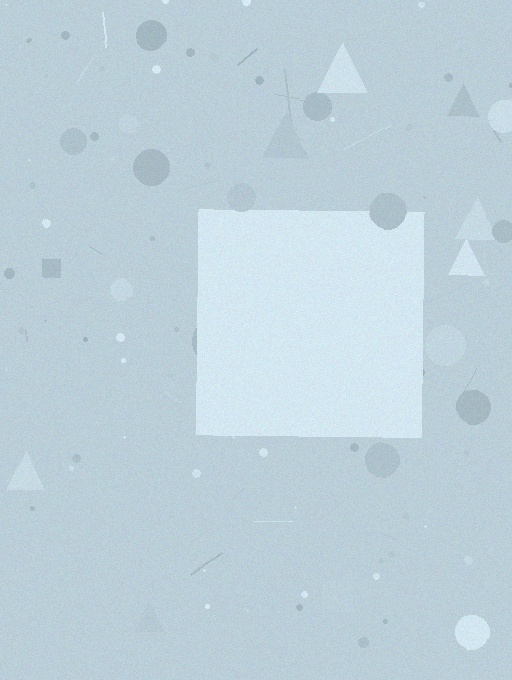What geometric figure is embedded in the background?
A square is embedded in the background.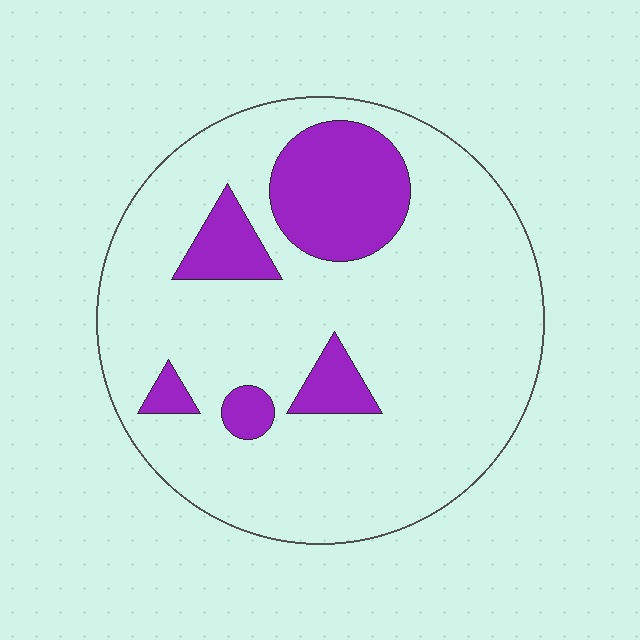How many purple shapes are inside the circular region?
5.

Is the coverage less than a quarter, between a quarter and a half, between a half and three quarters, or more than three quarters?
Less than a quarter.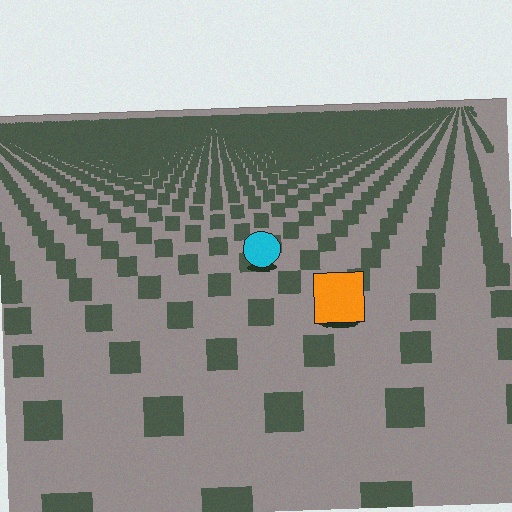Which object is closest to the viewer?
The orange square is closest. The texture marks near it are larger and more spread out.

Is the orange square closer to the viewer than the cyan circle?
Yes. The orange square is closer — you can tell from the texture gradient: the ground texture is coarser near it.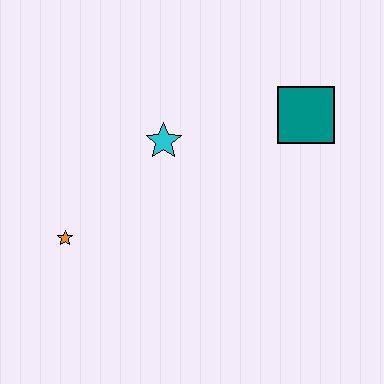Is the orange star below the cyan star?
Yes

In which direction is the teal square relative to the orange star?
The teal square is to the right of the orange star.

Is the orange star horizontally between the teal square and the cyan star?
No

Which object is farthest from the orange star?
The teal square is farthest from the orange star.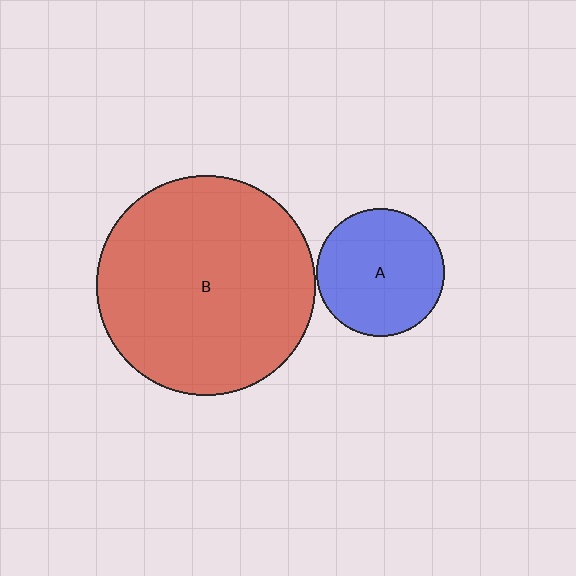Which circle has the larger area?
Circle B (red).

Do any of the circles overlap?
No, none of the circles overlap.